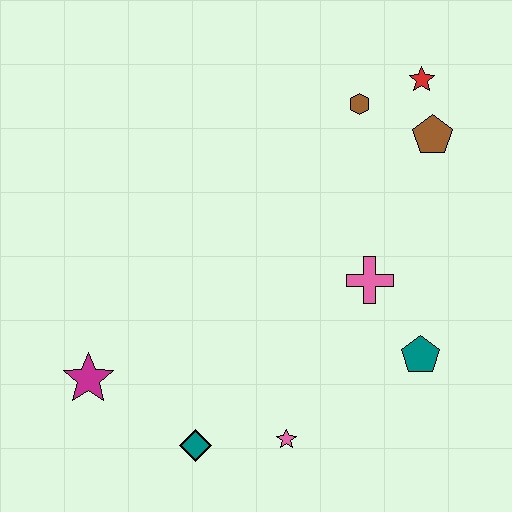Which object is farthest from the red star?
The magenta star is farthest from the red star.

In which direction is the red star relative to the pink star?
The red star is above the pink star.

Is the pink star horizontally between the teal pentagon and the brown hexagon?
No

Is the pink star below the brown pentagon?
Yes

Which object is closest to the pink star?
The teal diamond is closest to the pink star.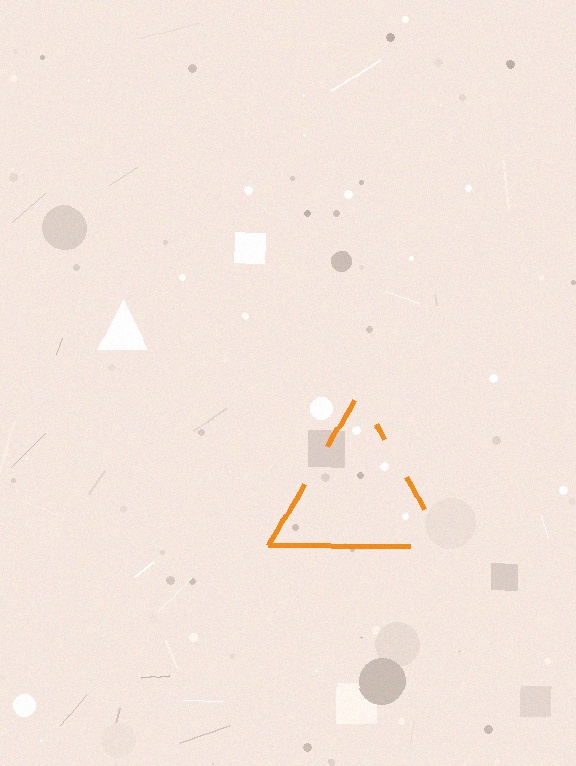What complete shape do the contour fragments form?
The contour fragments form a triangle.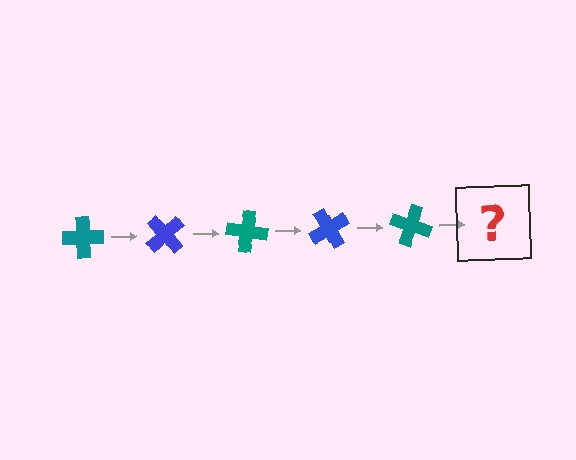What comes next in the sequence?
The next element should be a blue cross, rotated 250 degrees from the start.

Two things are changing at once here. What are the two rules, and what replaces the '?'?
The two rules are that it rotates 50 degrees each step and the color cycles through teal and blue. The '?' should be a blue cross, rotated 250 degrees from the start.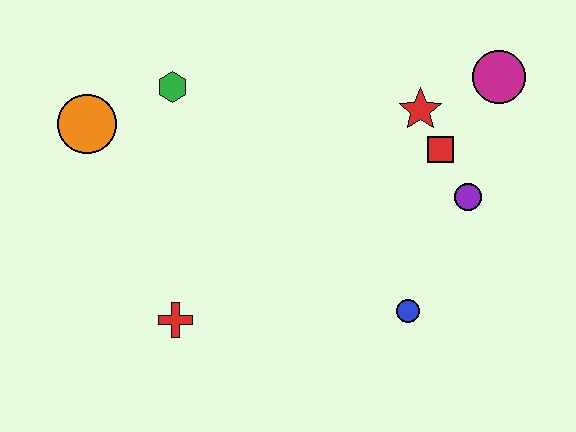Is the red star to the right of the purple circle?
No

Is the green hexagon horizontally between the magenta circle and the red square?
No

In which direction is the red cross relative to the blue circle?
The red cross is to the left of the blue circle.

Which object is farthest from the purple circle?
The orange circle is farthest from the purple circle.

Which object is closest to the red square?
The red star is closest to the red square.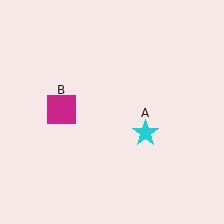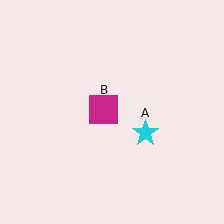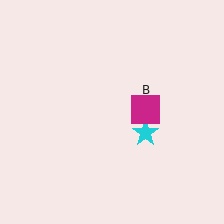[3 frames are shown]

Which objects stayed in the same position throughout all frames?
Cyan star (object A) remained stationary.